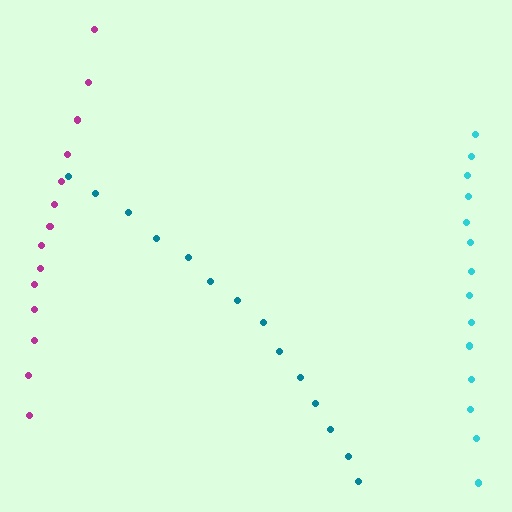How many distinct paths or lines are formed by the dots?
There are 3 distinct paths.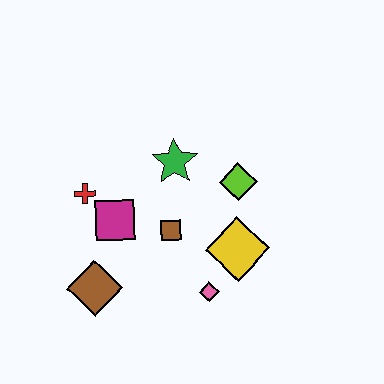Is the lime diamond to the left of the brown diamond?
No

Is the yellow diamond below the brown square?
Yes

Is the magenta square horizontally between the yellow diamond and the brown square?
No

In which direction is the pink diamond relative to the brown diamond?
The pink diamond is to the right of the brown diamond.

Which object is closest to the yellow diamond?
The pink diamond is closest to the yellow diamond.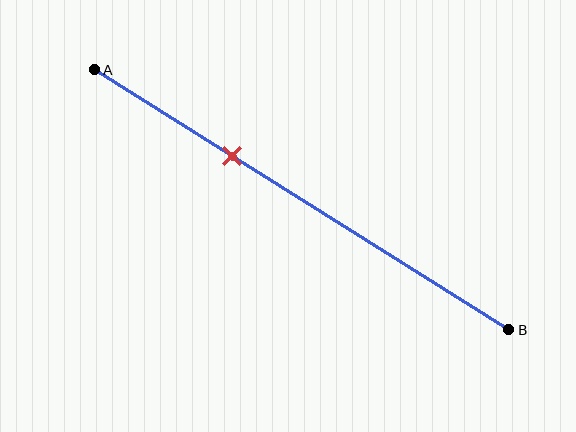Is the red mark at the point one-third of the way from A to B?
Yes, the mark is approximately at the one-third point.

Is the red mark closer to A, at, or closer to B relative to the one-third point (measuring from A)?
The red mark is approximately at the one-third point of segment AB.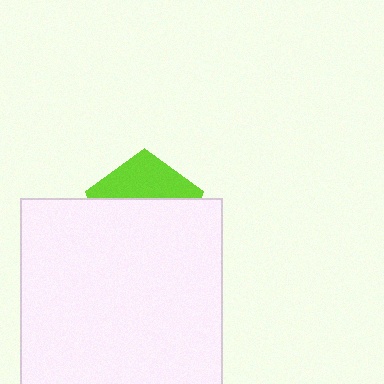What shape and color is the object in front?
The object in front is a white square.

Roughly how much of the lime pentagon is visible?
A small part of it is visible (roughly 35%).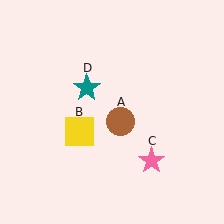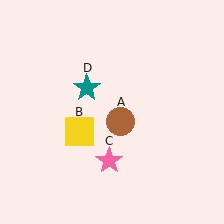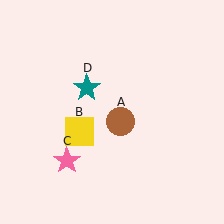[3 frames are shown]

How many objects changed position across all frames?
1 object changed position: pink star (object C).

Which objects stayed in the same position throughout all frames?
Brown circle (object A) and yellow square (object B) and teal star (object D) remained stationary.